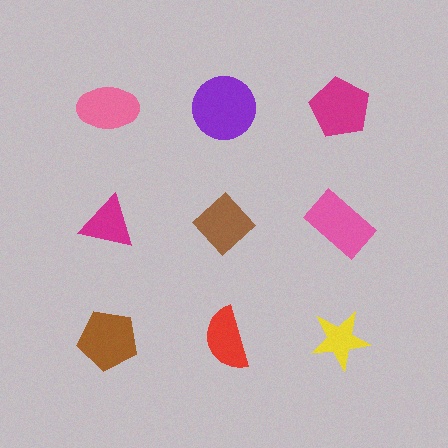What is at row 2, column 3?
A pink rectangle.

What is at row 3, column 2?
A red semicircle.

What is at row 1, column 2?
A purple circle.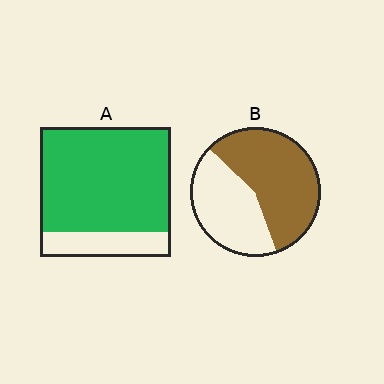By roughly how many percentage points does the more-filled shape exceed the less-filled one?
By roughly 25 percentage points (A over B).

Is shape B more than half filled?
Yes.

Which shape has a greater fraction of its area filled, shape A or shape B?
Shape A.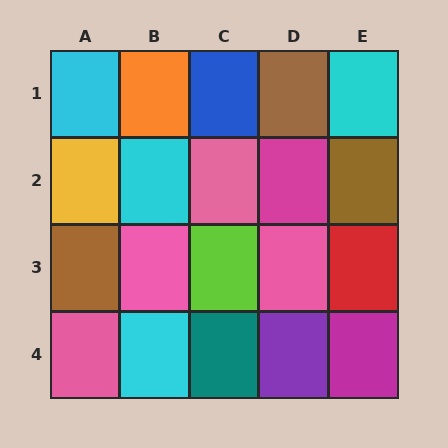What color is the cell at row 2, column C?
Pink.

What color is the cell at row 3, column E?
Red.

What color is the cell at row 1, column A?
Cyan.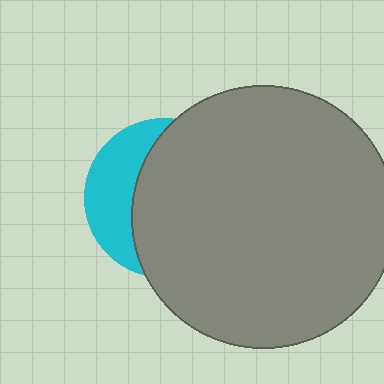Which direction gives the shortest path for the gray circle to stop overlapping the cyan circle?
Moving right gives the shortest separation.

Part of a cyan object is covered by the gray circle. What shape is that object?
It is a circle.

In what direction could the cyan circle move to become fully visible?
The cyan circle could move left. That would shift it out from behind the gray circle entirely.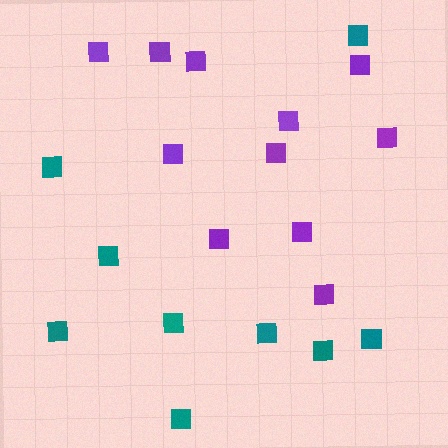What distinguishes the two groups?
There are 2 groups: one group of teal squares (9) and one group of purple squares (11).